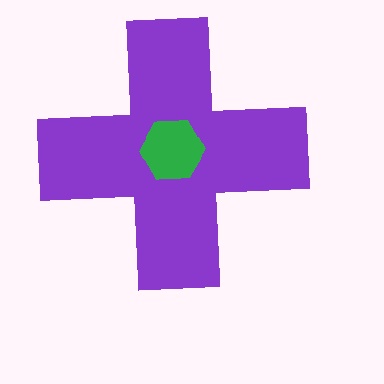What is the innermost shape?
The green hexagon.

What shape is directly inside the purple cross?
The green hexagon.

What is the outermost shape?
The purple cross.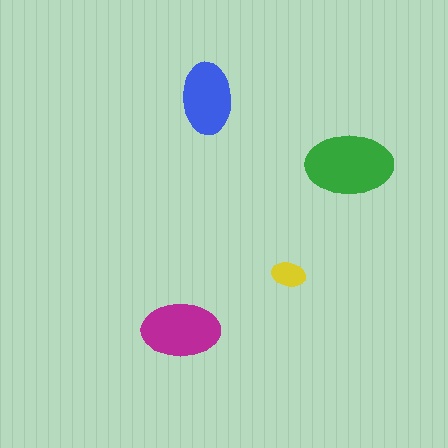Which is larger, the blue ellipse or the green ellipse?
The green one.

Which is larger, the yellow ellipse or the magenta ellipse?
The magenta one.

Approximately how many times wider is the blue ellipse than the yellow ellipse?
About 2 times wider.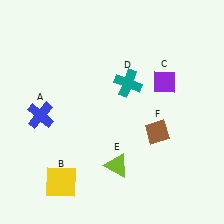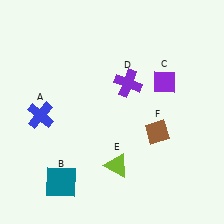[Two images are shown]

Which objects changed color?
B changed from yellow to teal. D changed from teal to purple.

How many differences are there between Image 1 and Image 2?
There are 2 differences between the two images.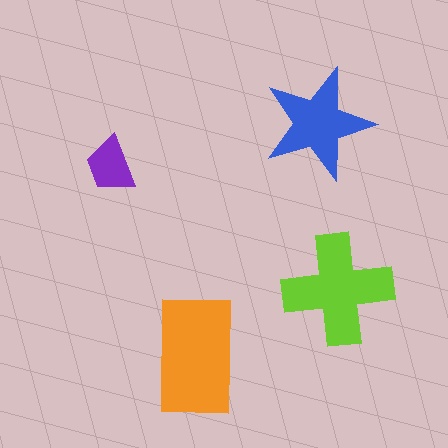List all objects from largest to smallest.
The orange rectangle, the lime cross, the blue star, the purple trapezoid.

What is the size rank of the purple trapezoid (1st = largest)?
4th.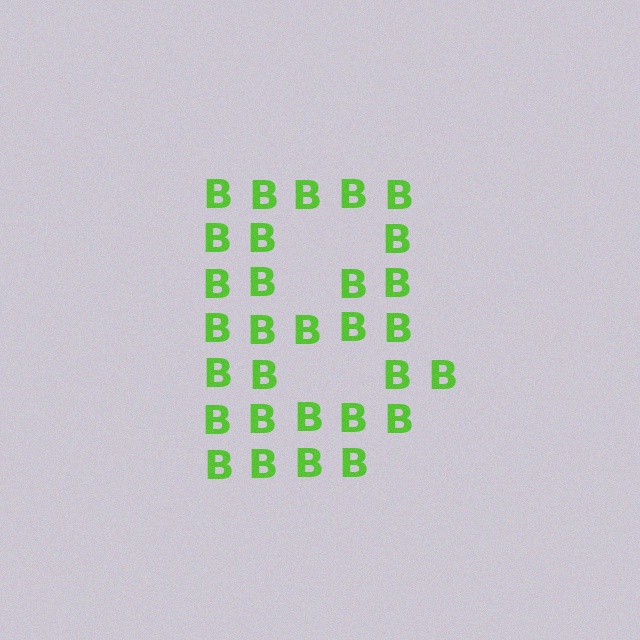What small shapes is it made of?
It is made of small letter B's.